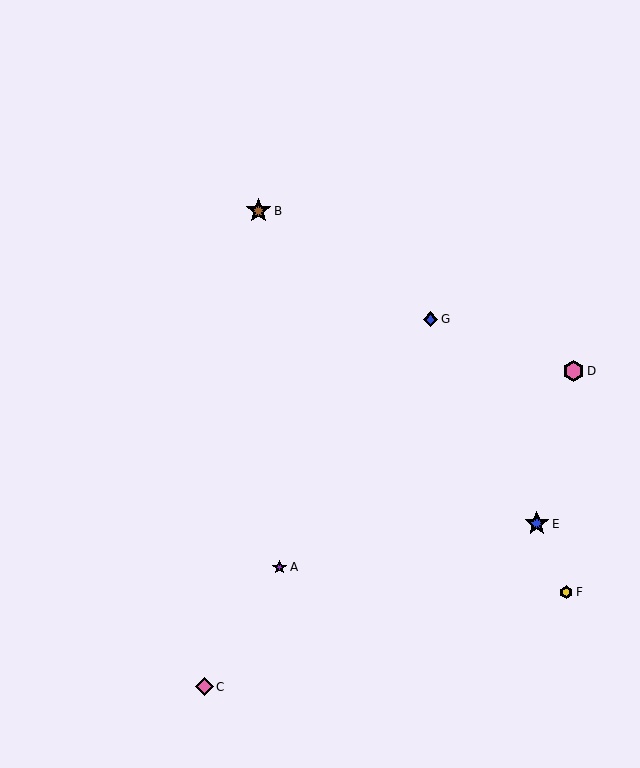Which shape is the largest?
The brown star (labeled B) is the largest.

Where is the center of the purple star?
The center of the purple star is at (280, 567).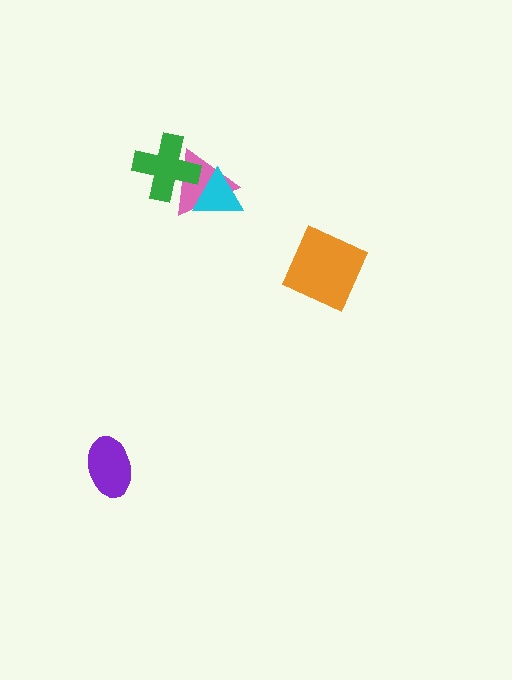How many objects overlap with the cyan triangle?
1 object overlaps with the cyan triangle.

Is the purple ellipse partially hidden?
No, no other shape covers it.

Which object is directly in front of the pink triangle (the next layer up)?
The green cross is directly in front of the pink triangle.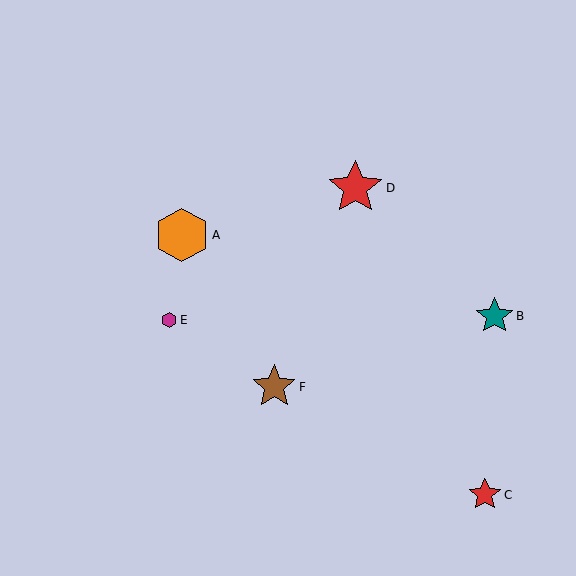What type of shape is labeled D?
Shape D is a red star.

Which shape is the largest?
The red star (labeled D) is the largest.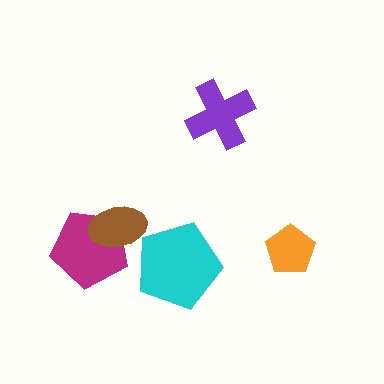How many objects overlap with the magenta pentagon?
1 object overlaps with the magenta pentagon.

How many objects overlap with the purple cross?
0 objects overlap with the purple cross.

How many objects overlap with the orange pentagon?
0 objects overlap with the orange pentagon.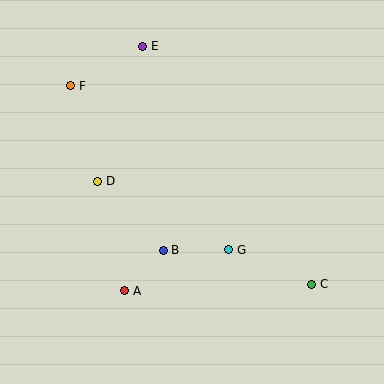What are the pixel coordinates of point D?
Point D is at (98, 181).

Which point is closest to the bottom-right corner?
Point C is closest to the bottom-right corner.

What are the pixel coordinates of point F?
Point F is at (71, 86).